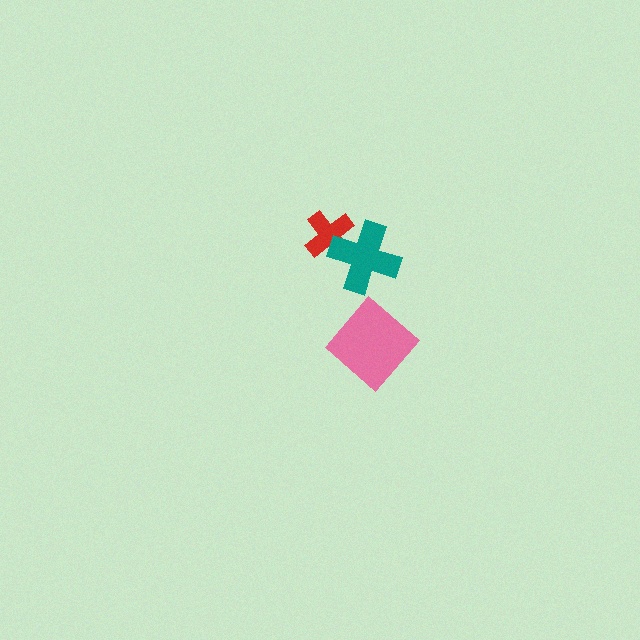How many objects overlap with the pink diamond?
0 objects overlap with the pink diamond.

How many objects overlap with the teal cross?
1 object overlaps with the teal cross.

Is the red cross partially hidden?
Yes, it is partially covered by another shape.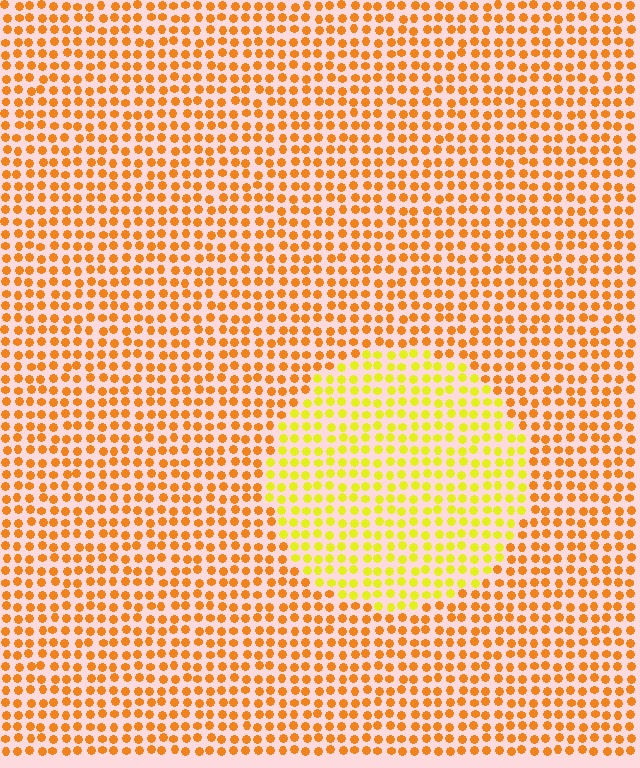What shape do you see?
I see a circle.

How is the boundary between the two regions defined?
The boundary is defined purely by a slight shift in hue (about 35 degrees). Spacing, size, and orientation are identical on both sides.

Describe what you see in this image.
The image is filled with small orange elements in a uniform arrangement. A circle-shaped region is visible where the elements are tinted to a slightly different hue, forming a subtle color boundary.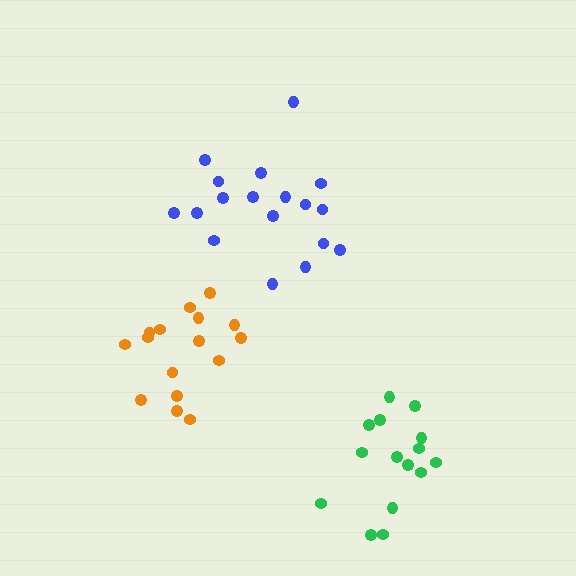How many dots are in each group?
Group 1: 18 dots, Group 2: 15 dots, Group 3: 16 dots (49 total).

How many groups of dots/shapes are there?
There are 3 groups.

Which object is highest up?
The blue cluster is topmost.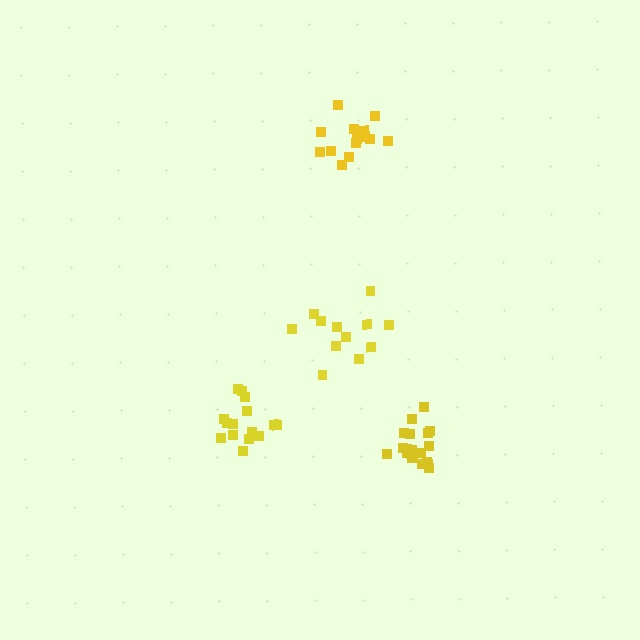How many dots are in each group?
Group 1: 18 dots, Group 2: 15 dots, Group 3: 12 dots, Group 4: 14 dots (59 total).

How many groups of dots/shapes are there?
There are 4 groups.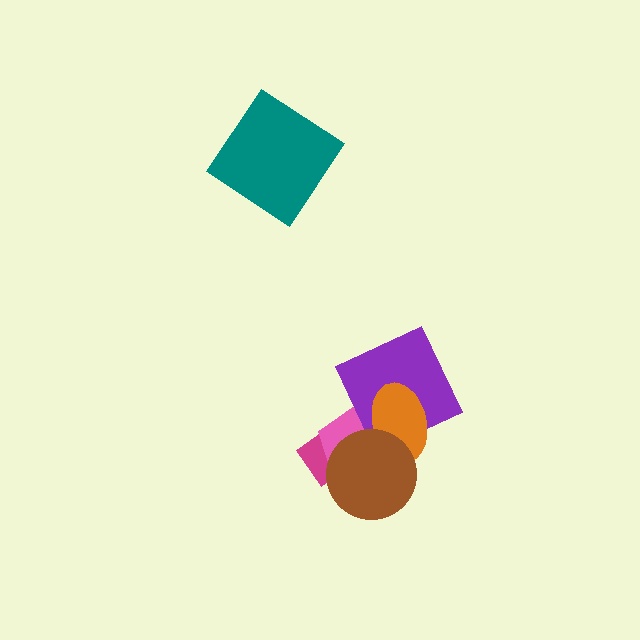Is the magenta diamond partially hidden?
Yes, it is partially covered by another shape.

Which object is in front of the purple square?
The orange ellipse is in front of the purple square.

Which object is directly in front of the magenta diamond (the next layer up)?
The pink pentagon is directly in front of the magenta diamond.